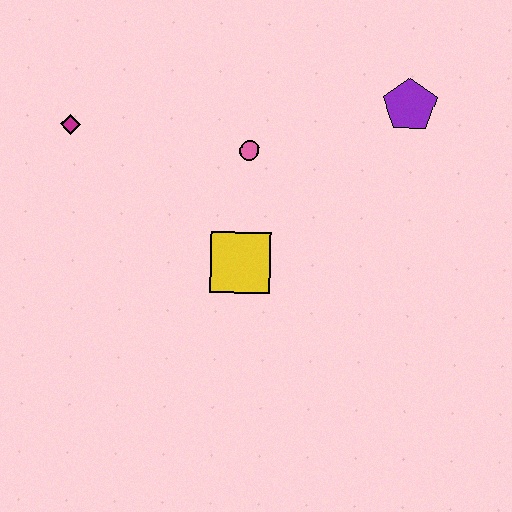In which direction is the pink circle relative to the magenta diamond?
The pink circle is to the right of the magenta diamond.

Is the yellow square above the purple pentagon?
No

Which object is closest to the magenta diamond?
The pink circle is closest to the magenta diamond.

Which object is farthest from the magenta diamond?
The purple pentagon is farthest from the magenta diamond.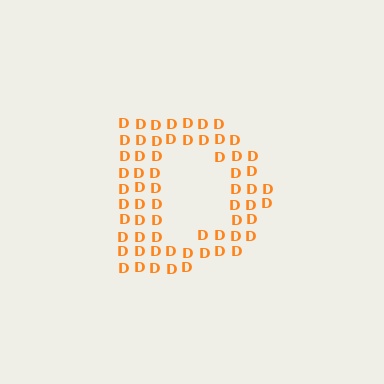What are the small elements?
The small elements are letter D's.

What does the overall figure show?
The overall figure shows the letter D.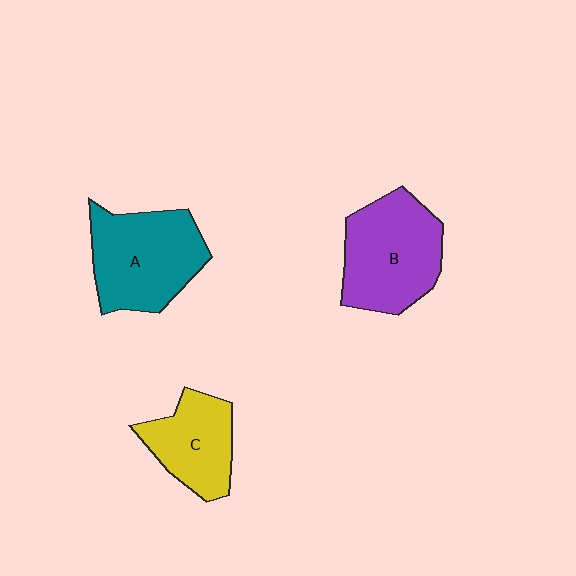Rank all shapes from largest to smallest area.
From largest to smallest: A (teal), B (purple), C (yellow).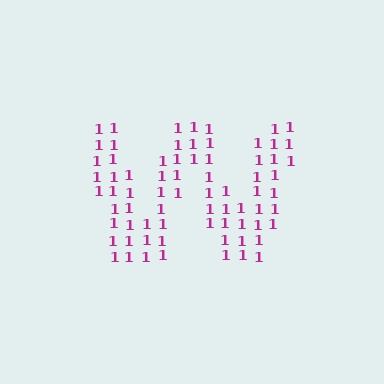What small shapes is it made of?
It is made of small digit 1's.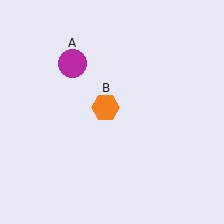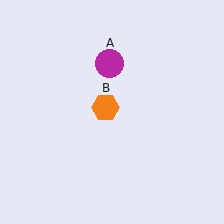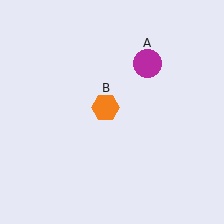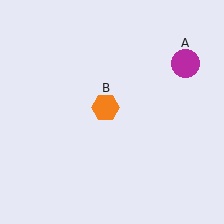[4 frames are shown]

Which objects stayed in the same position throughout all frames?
Orange hexagon (object B) remained stationary.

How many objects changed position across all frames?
1 object changed position: magenta circle (object A).